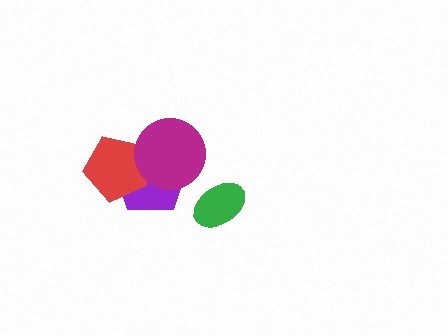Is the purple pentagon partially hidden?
Yes, it is partially covered by another shape.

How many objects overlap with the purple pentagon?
2 objects overlap with the purple pentagon.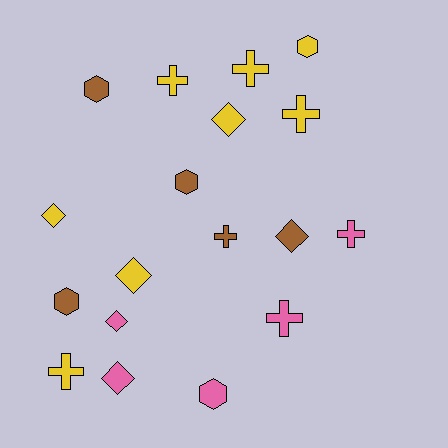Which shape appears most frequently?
Cross, with 7 objects.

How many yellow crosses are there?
There are 4 yellow crosses.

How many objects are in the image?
There are 18 objects.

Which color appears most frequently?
Yellow, with 8 objects.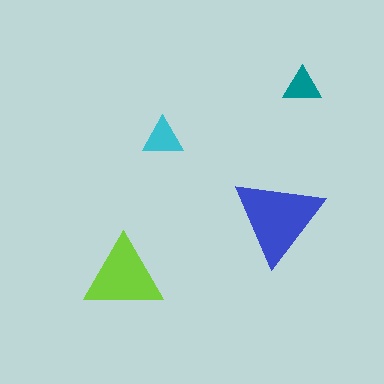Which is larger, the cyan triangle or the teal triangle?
The cyan one.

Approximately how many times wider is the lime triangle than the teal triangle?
About 2 times wider.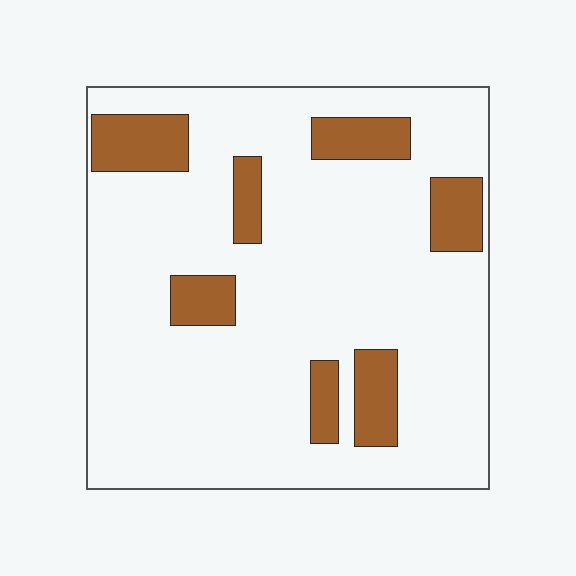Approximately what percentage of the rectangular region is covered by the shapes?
Approximately 15%.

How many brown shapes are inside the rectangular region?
7.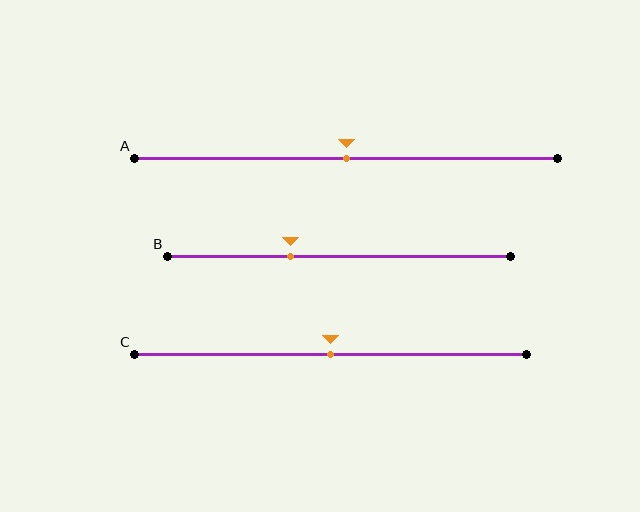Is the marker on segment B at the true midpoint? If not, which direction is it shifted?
No, the marker on segment B is shifted to the left by about 14% of the segment length.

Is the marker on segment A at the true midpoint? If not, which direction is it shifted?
Yes, the marker on segment A is at the true midpoint.